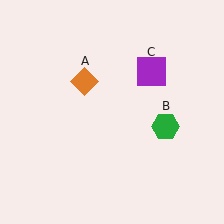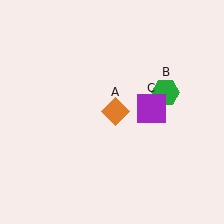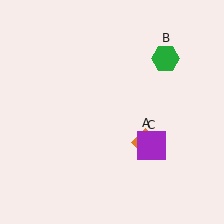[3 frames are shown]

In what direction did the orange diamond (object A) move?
The orange diamond (object A) moved down and to the right.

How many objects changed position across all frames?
3 objects changed position: orange diamond (object A), green hexagon (object B), purple square (object C).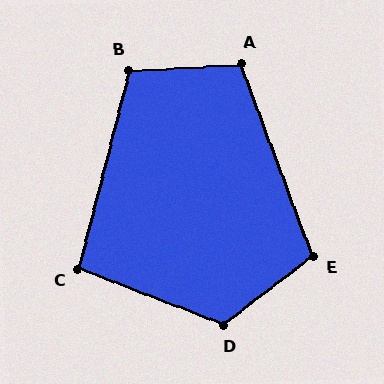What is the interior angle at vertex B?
Approximately 107 degrees (obtuse).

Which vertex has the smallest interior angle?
C, at approximately 97 degrees.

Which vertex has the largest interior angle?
D, at approximately 121 degrees.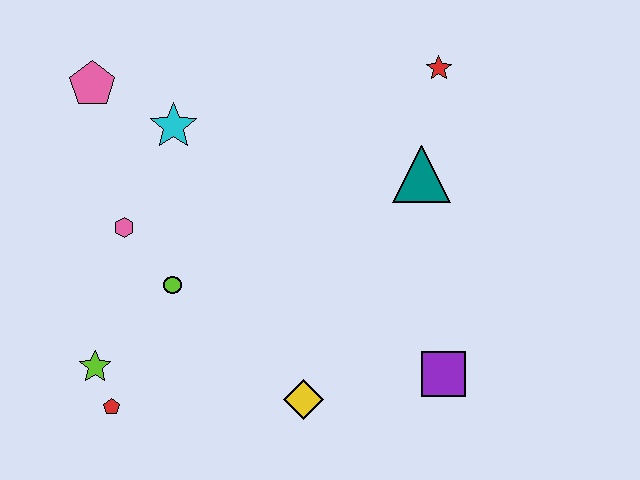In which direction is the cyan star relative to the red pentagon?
The cyan star is above the red pentagon.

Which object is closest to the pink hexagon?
The lime circle is closest to the pink hexagon.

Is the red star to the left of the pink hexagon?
No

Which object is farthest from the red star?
The red pentagon is farthest from the red star.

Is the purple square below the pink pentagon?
Yes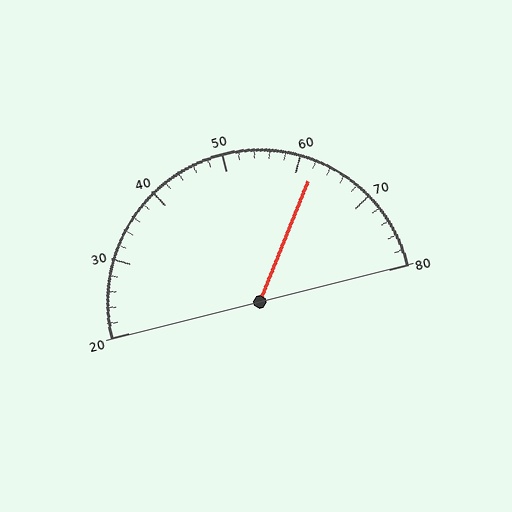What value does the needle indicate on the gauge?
The needle indicates approximately 62.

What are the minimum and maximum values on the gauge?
The gauge ranges from 20 to 80.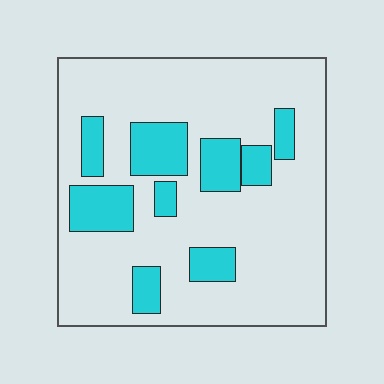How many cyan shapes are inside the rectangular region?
9.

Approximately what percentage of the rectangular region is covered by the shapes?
Approximately 20%.